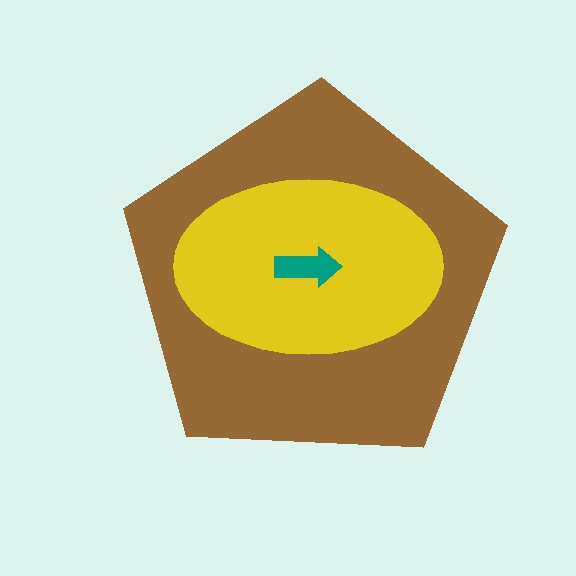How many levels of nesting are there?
3.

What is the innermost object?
The teal arrow.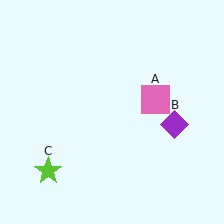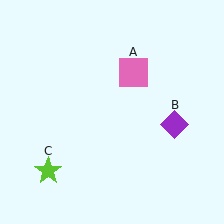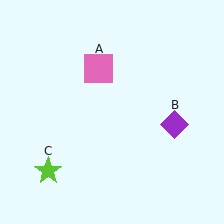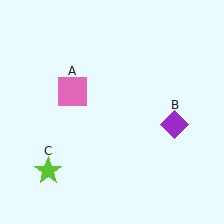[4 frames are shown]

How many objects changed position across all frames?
1 object changed position: pink square (object A).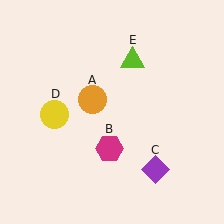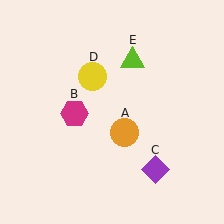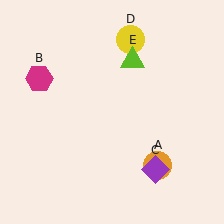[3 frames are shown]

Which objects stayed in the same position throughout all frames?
Purple diamond (object C) and lime triangle (object E) remained stationary.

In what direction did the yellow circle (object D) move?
The yellow circle (object D) moved up and to the right.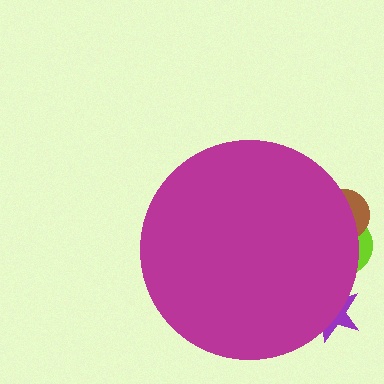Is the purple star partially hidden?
Yes, the purple star is partially hidden behind the magenta circle.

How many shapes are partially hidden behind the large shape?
3 shapes are partially hidden.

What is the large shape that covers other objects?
A magenta circle.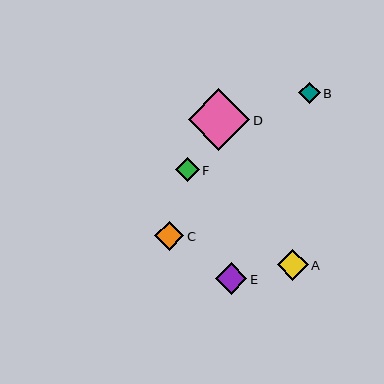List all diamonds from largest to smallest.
From largest to smallest: D, E, A, C, F, B.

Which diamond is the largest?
Diamond D is the largest with a size of approximately 61 pixels.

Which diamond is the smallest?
Diamond B is the smallest with a size of approximately 21 pixels.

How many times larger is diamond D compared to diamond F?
Diamond D is approximately 2.6 times the size of diamond F.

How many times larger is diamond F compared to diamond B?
Diamond F is approximately 1.1 times the size of diamond B.